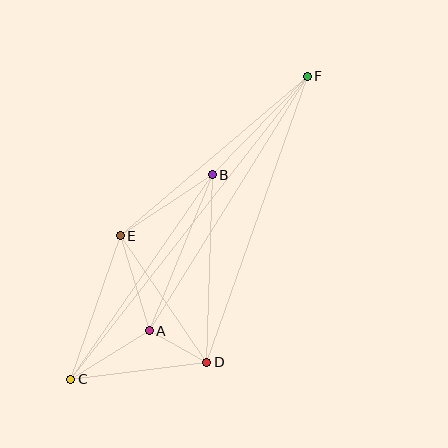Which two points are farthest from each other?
Points C and F are farthest from each other.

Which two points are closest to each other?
Points A and D are closest to each other.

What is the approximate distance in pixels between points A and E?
The distance between A and E is approximately 99 pixels.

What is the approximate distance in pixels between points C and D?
The distance between C and D is approximately 137 pixels.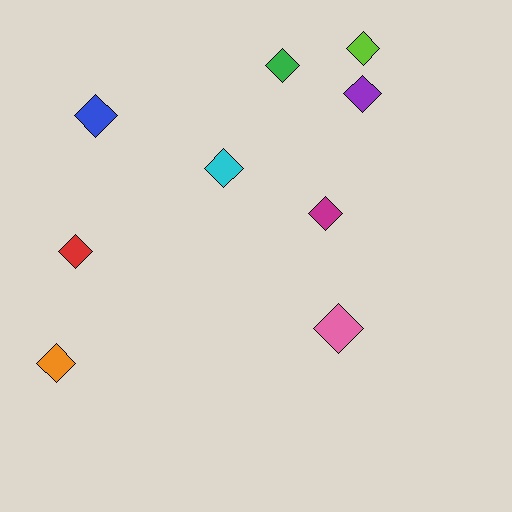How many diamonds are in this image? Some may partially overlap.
There are 9 diamonds.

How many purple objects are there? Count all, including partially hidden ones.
There is 1 purple object.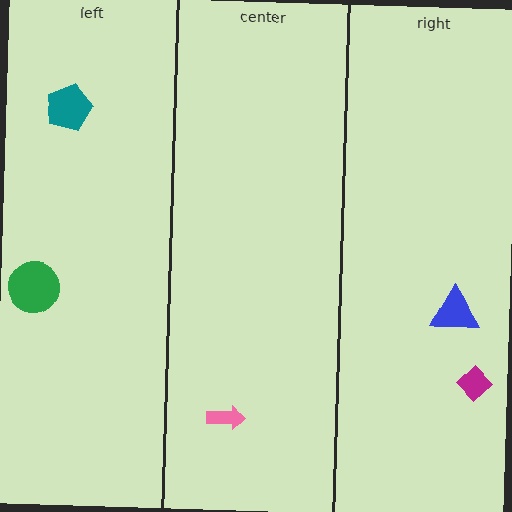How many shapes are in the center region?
1.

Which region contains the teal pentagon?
The left region.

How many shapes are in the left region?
2.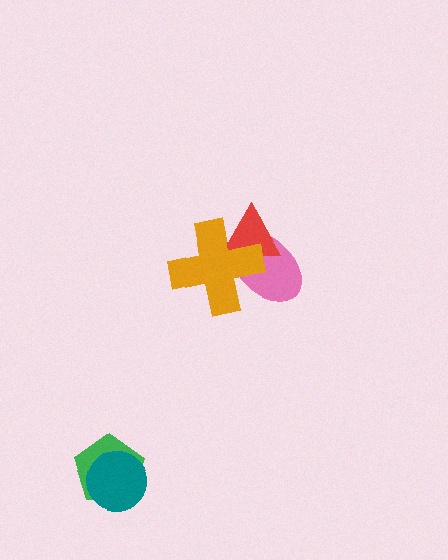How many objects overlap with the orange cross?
2 objects overlap with the orange cross.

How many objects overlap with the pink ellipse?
2 objects overlap with the pink ellipse.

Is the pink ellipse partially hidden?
Yes, it is partially covered by another shape.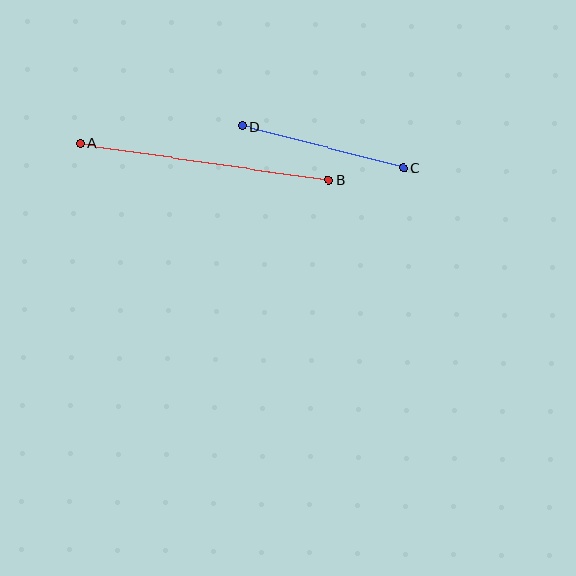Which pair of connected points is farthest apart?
Points A and B are farthest apart.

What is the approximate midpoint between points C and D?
The midpoint is at approximately (322, 147) pixels.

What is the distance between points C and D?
The distance is approximately 165 pixels.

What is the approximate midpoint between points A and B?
The midpoint is at approximately (205, 162) pixels.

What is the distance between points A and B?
The distance is approximately 252 pixels.